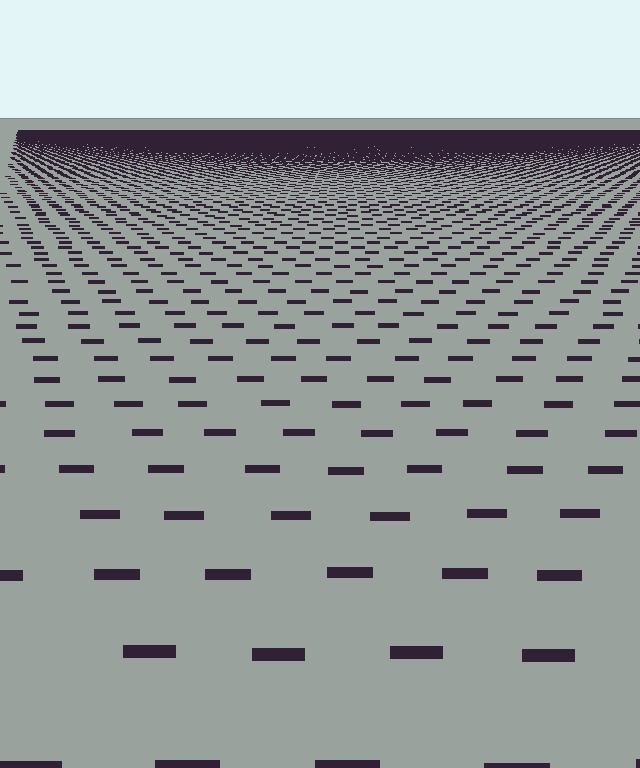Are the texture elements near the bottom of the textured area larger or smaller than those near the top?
Larger. Near the bottom, elements are closer to the viewer and appear at a bigger on-screen size.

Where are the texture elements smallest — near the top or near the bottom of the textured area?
Near the top.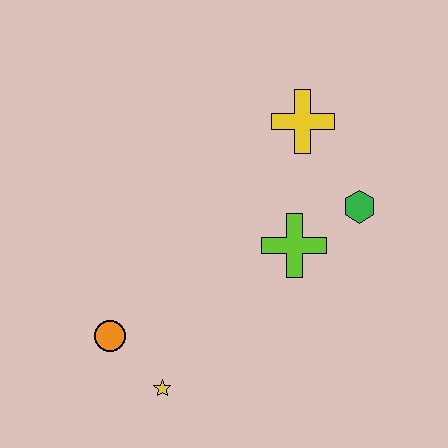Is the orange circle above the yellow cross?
No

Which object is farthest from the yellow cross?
The yellow star is farthest from the yellow cross.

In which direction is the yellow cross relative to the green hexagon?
The yellow cross is above the green hexagon.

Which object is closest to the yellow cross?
The green hexagon is closest to the yellow cross.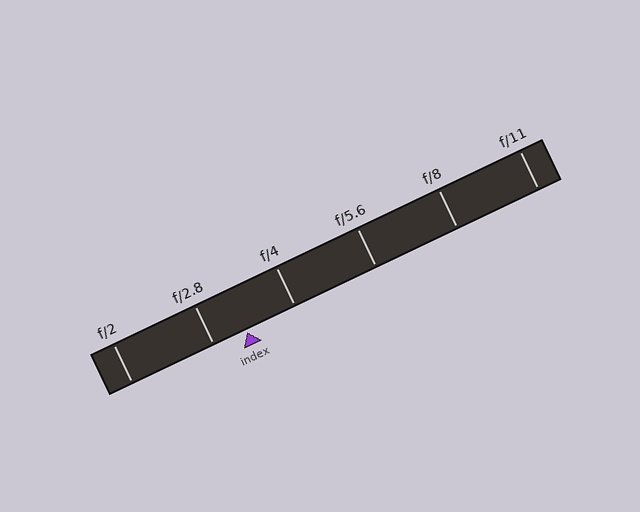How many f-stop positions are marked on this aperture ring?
There are 6 f-stop positions marked.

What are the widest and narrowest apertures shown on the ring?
The widest aperture shown is f/2 and the narrowest is f/11.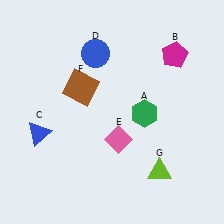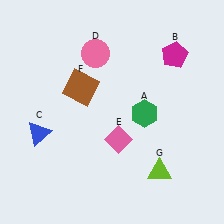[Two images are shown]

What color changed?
The circle (D) changed from blue in Image 1 to pink in Image 2.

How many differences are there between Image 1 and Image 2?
There is 1 difference between the two images.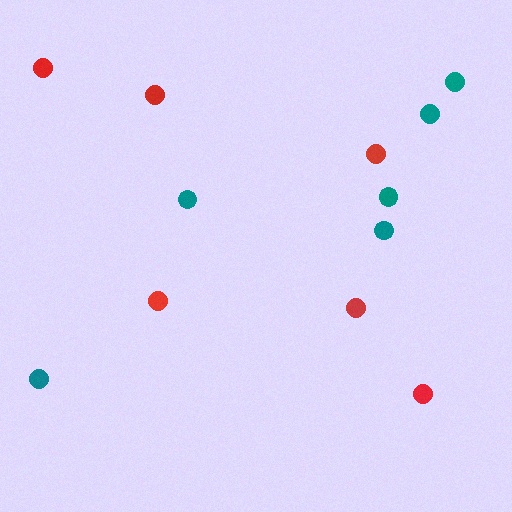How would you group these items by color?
There are 2 groups: one group of red circles (6) and one group of teal circles (6).